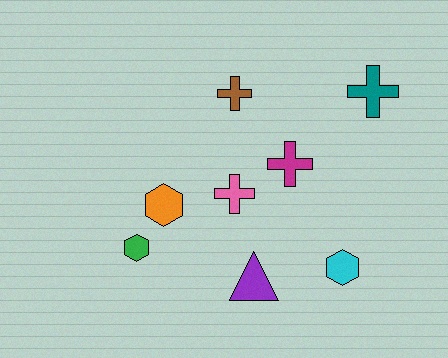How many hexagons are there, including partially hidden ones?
There are 3 hexagons.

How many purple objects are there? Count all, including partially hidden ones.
There is 1 purple object.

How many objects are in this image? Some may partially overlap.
There are 8 objects.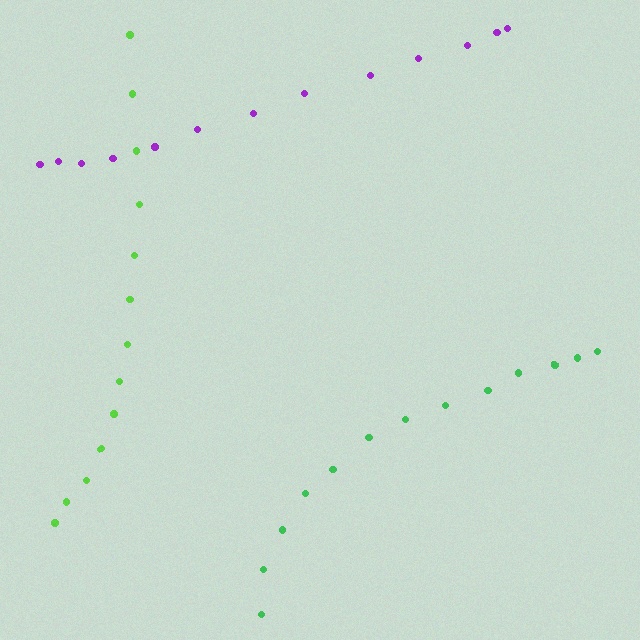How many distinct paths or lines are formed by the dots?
There are 3 distinct paths.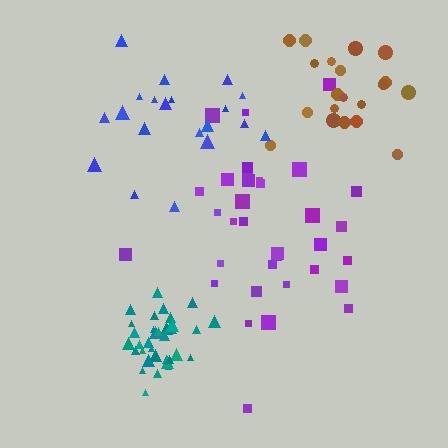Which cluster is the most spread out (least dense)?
Blue.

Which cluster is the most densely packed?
Teal.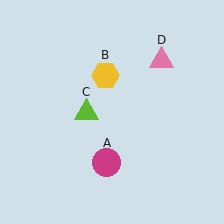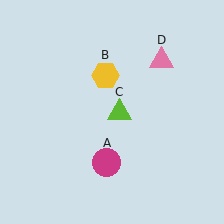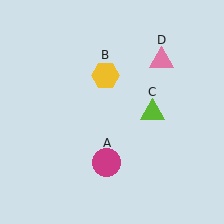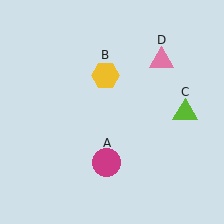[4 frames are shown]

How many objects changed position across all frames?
1 object changed position: lime triangle (object C).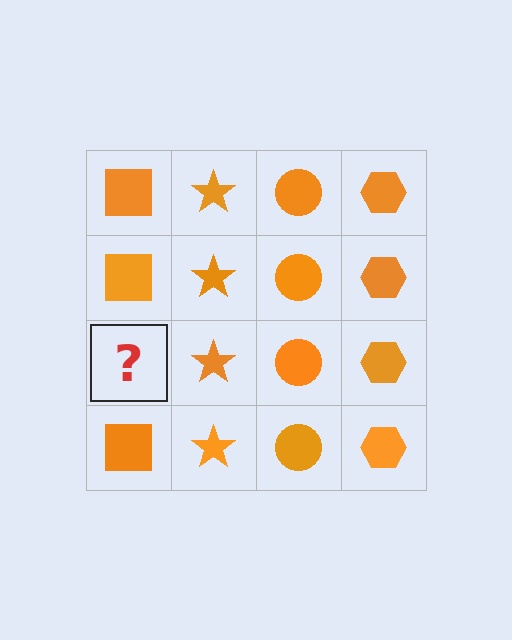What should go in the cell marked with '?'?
The missing cell should contain an orange square.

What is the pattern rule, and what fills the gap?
The rule is that each column has a consistent shape. The gap should be filled with an orange square.